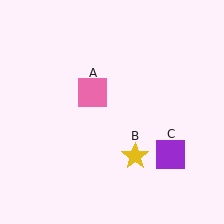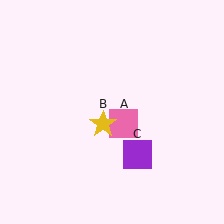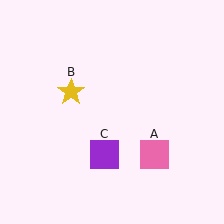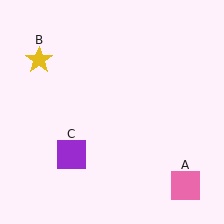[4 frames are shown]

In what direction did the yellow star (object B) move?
The yellow star (object B) moved up and to the left.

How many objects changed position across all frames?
3 objects changed position: pink square (object A), yellow star (object B), purple square (object C).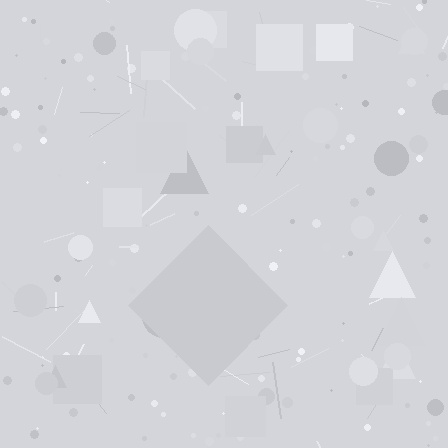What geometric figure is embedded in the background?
A diamond is embedded in the background.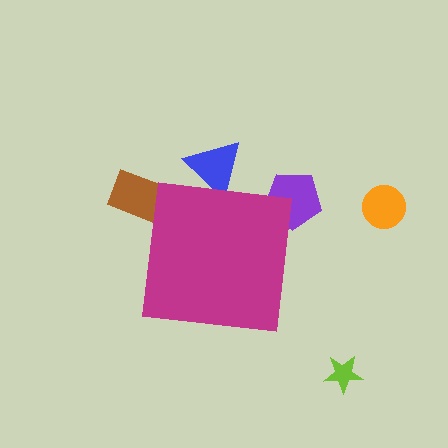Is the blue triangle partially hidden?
Yes, the blue triangle is partially hidden behind the magenta square.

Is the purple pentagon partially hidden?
Yes, the purple pentagon is partially hidden behind the magenta square.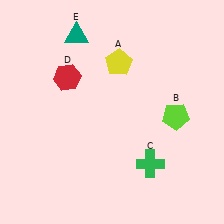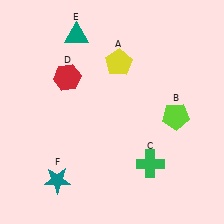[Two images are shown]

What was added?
A teal star (F) was added in Image 2.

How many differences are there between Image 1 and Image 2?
There is 1 difference between the two images.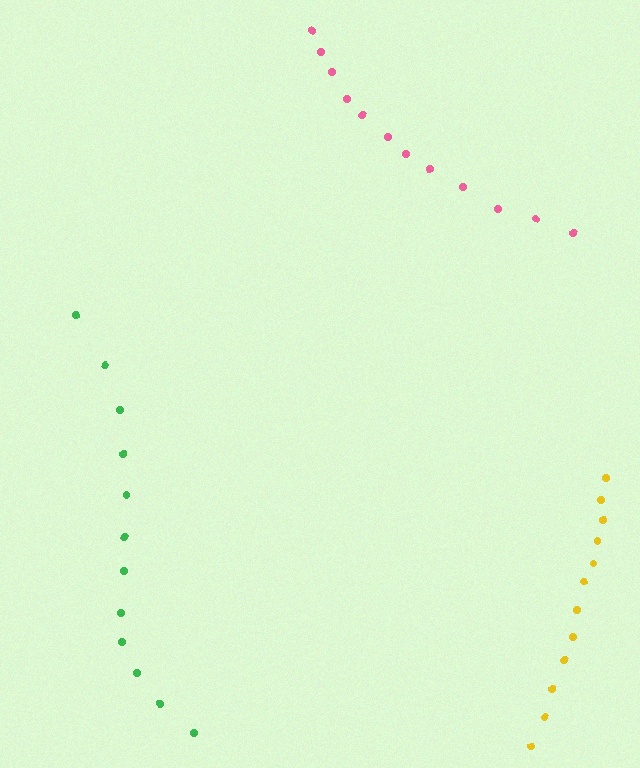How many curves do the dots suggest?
There are 3 distinct paths.